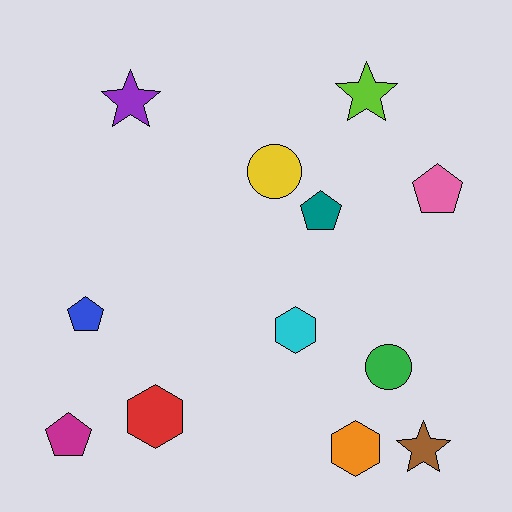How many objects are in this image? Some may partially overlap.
There are 12 objects.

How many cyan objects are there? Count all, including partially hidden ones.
There is 1 cyan object.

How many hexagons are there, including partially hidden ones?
There are 3 hexagons.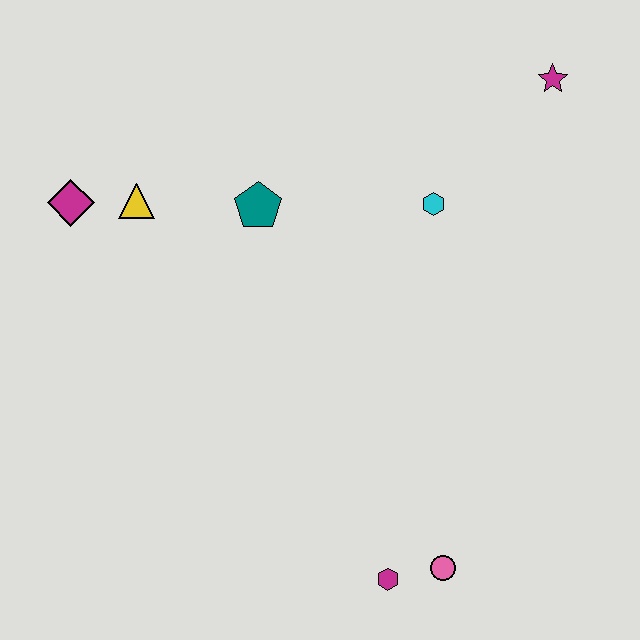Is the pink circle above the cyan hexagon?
No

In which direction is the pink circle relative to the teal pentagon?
The pink circle is below the teal pentagon.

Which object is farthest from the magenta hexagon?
The magenta star is farthest from the magenta hexagon.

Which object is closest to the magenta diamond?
The yellow triangle is closest to the magenta diamond.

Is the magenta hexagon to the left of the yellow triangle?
No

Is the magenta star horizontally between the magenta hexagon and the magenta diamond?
No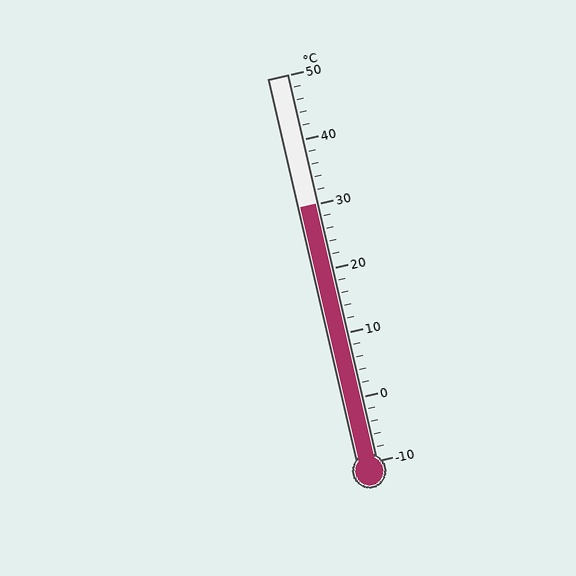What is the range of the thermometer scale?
The thermometer scale ranges from -10°C to 50°C.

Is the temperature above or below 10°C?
The temperature is above 10°C.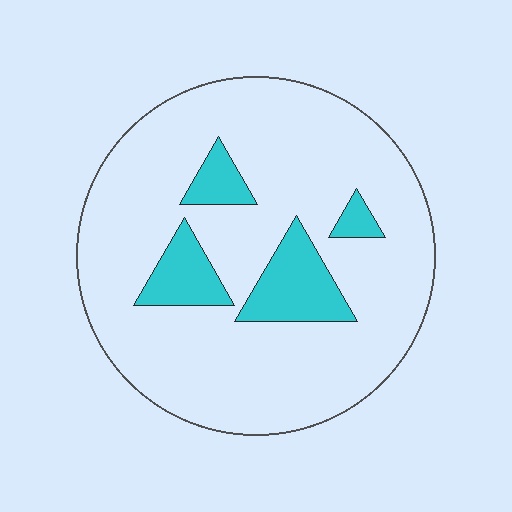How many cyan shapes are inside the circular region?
4.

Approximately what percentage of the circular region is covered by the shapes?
Approximately 15%.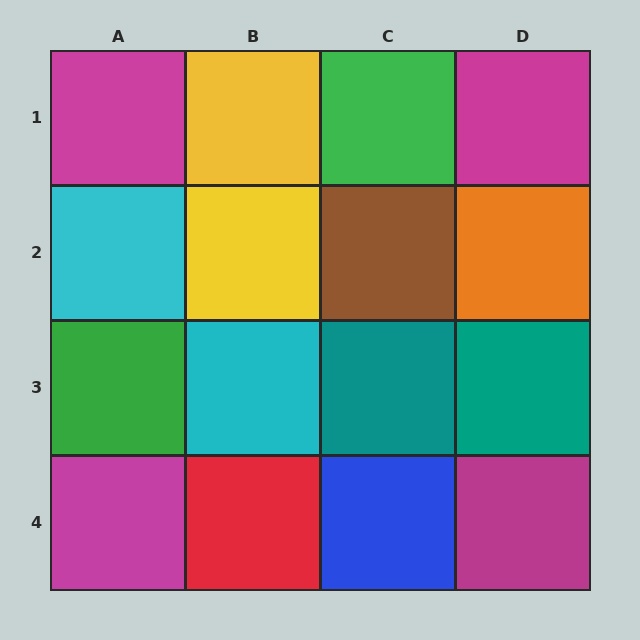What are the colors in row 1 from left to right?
Magenta, yellow, green, magenta.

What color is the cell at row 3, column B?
Cyan.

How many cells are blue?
1 cell is blue.